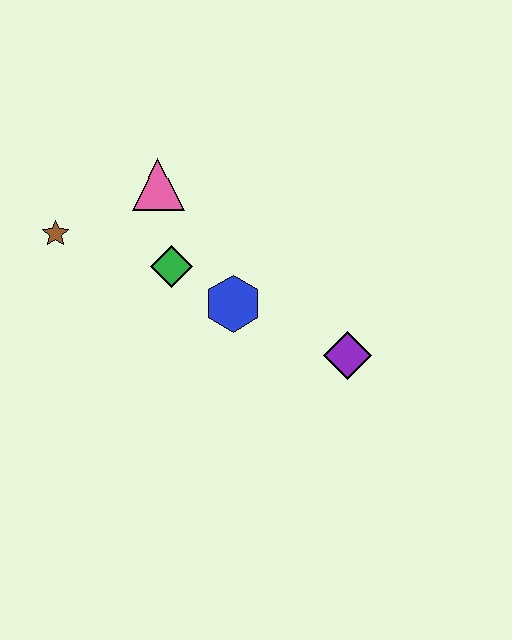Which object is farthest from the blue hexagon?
The brown star is farthest from the blue hexagon.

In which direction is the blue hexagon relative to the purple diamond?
The blue hexagon is to the left of the purple diamond.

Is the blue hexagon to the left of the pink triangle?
No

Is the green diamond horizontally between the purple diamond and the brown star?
Yes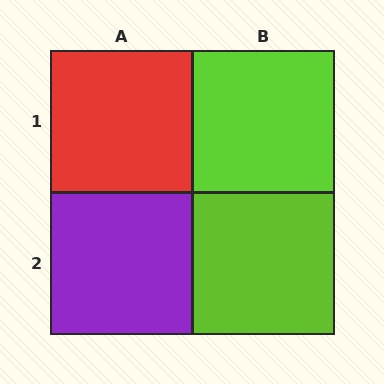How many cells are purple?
1 cell is purple.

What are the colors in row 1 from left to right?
Red, lime.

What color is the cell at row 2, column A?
Purple.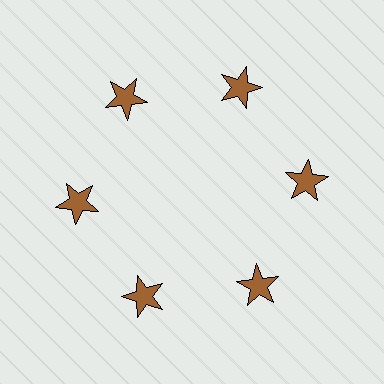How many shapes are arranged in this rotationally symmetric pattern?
There are 6 shapes, arranged in 6 groups of 1.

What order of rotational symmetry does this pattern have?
This pattern has 6-fold rotational symmetry.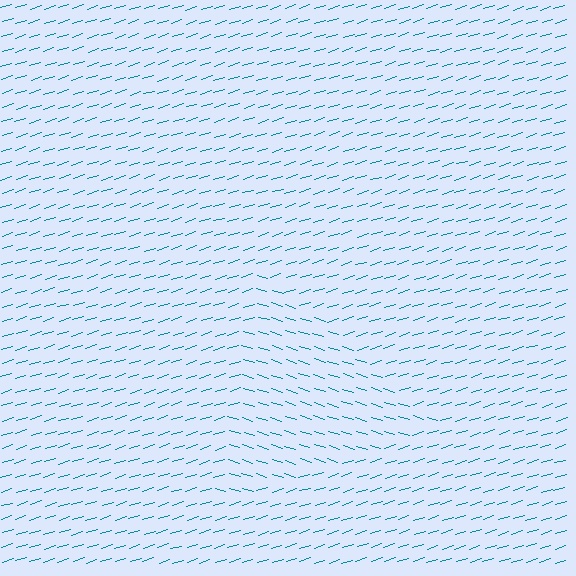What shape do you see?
I see a triangle.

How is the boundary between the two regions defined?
The boundary is defined purely by a change in line orientation (approximately 36 degrees difference). All lines are the same color and thickness.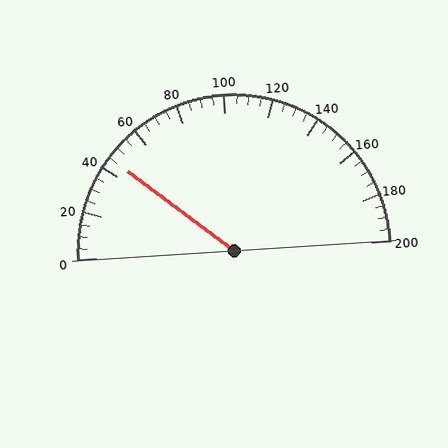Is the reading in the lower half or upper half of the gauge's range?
The reading is in the lower half of the range (0 to 200).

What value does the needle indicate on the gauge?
The needle indicates approximately 45.